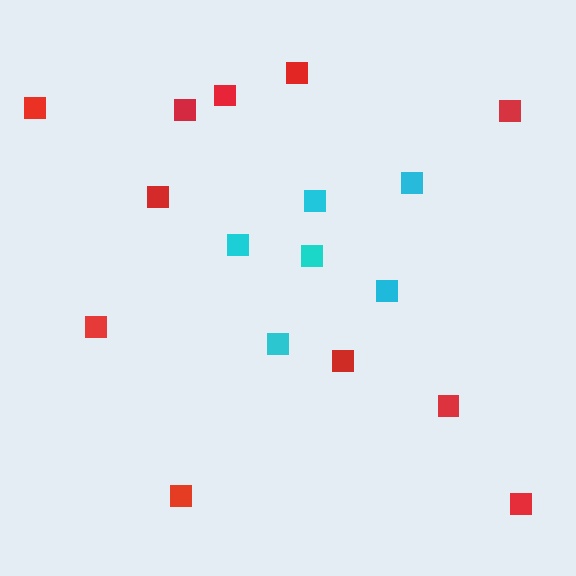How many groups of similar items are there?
There are 2 groups: one group of cyan squares (6) and one group of red squares (11).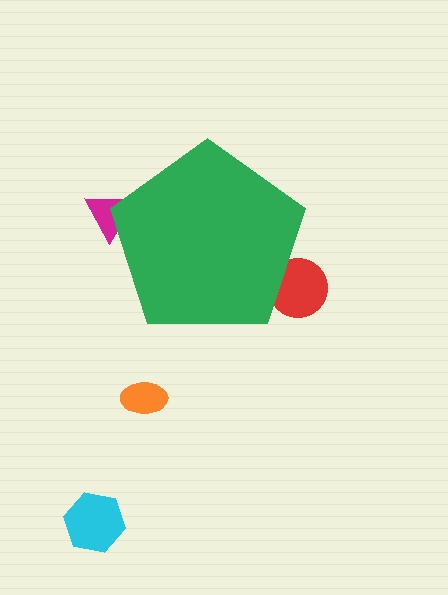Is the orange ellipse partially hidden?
No, the orange ellipse is fully visible.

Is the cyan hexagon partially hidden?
No, the cyan hexagon is fully visible.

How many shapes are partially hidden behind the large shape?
2 shapes are partially hidden.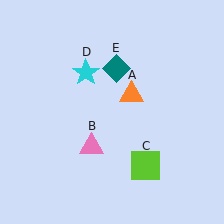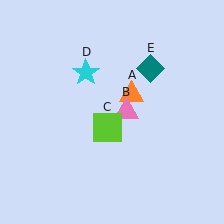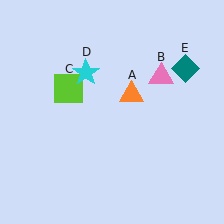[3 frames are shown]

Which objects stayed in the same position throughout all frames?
Orange triangle (object A) and cyan star (object D) remained stationary.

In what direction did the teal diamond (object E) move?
The teal diamond (object E) moved right.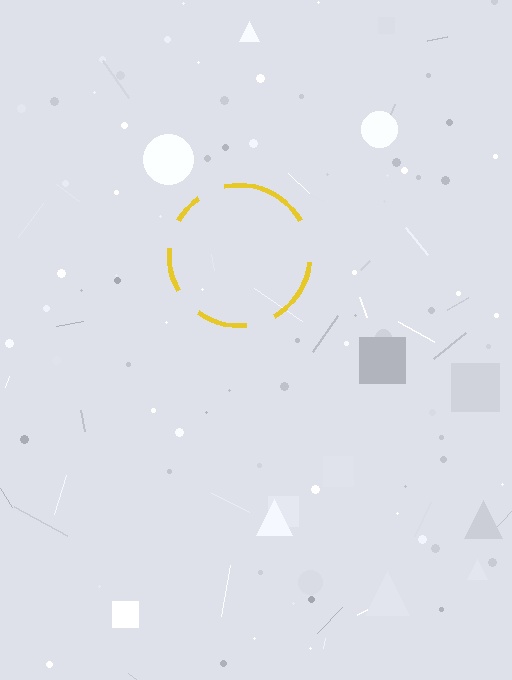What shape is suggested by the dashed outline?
The dashed outline suggests a circle.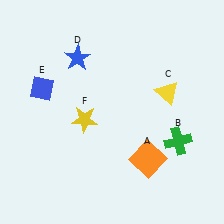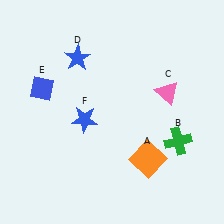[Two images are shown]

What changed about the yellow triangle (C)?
In Image 1, C is yellow. In Image 2, it changed to pink.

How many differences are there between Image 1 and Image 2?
There are 2 differences between the two images.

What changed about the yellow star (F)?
In Image 1, F is yellow. In Image 2, it changed to blue.